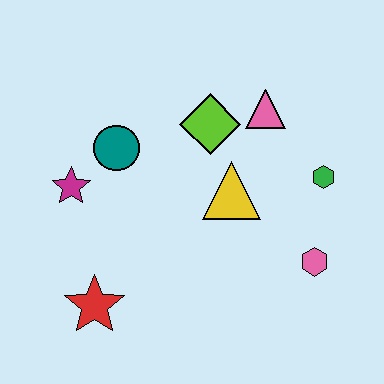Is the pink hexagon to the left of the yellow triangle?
No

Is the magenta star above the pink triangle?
No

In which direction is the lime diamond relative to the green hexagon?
The lime diamond is to the left of the green hexagon.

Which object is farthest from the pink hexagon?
The magenta star is farthest from the pink hexagon.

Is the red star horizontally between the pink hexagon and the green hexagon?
No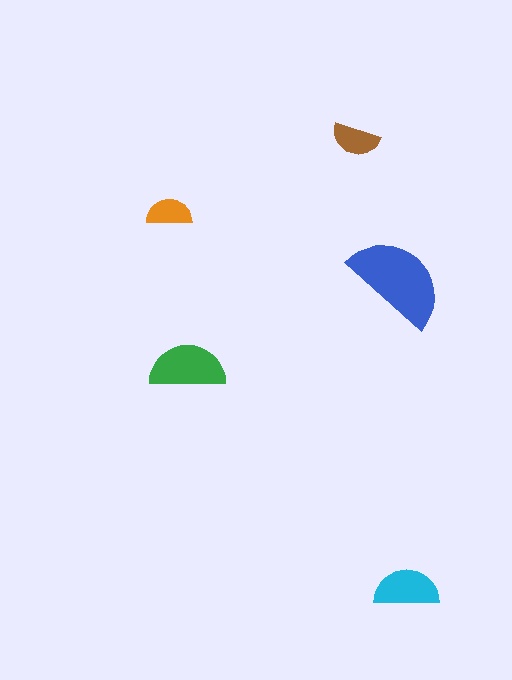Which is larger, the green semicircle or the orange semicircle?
The green one.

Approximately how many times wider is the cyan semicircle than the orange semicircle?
About 1.5 times wider.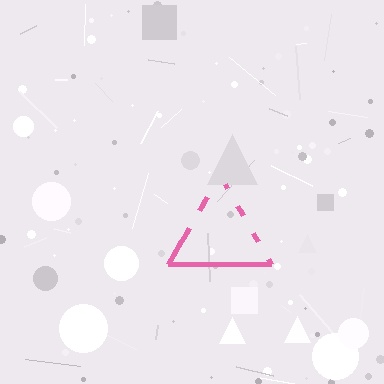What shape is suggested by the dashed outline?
The dashed outline suggests a triangle.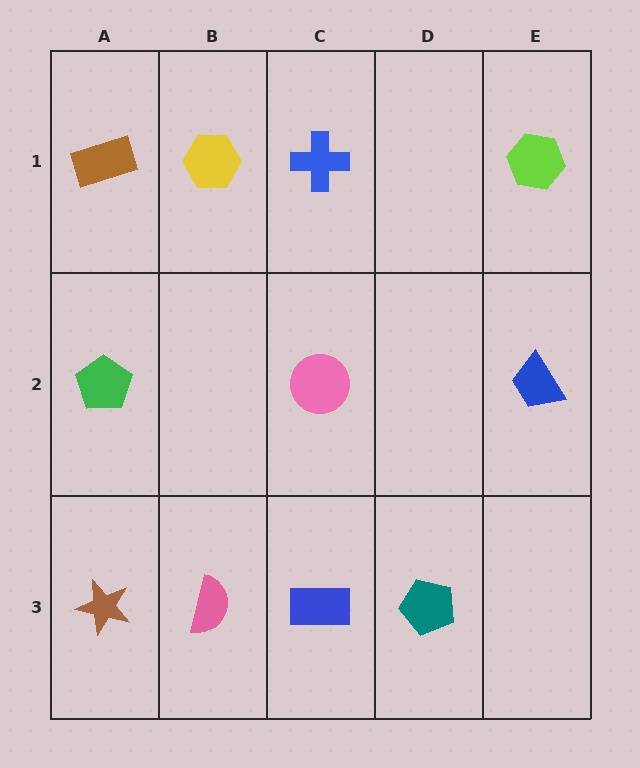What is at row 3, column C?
A blue rectangle.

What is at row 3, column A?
A brown star.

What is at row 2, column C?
A pink circle.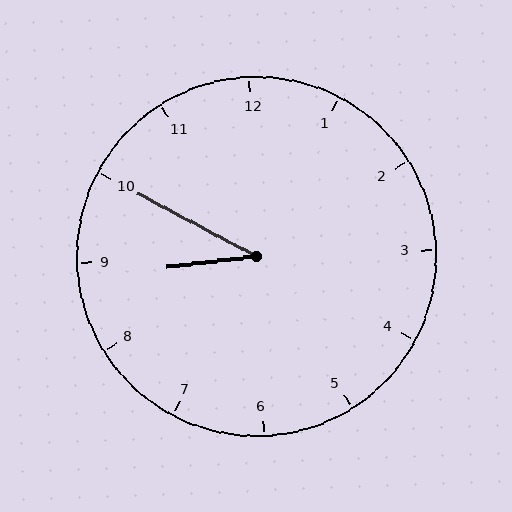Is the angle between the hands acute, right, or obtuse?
It is acute.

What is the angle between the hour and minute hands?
Approximately 35 degrees.